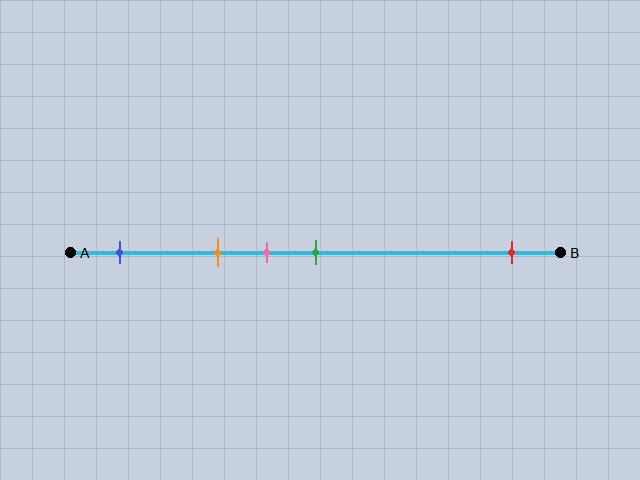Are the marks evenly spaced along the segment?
No, the marks are not evenly spaced.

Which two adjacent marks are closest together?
The pink and green marks are the closest adjacent pair.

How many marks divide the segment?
There are 5 marks dividing the segment.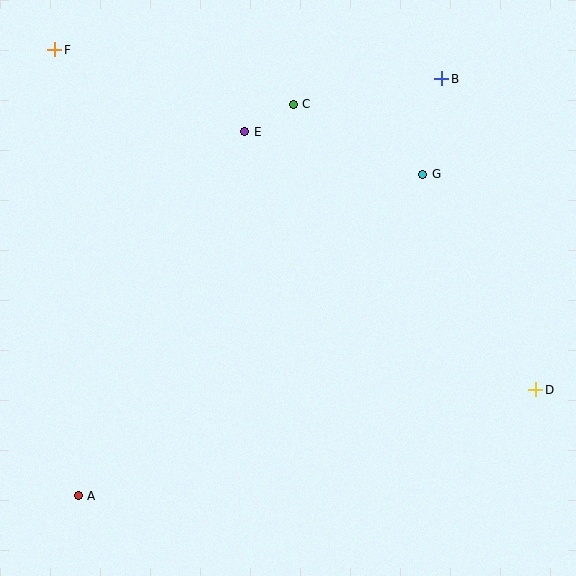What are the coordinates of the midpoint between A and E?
The midpoint between A and E is at (161, 314).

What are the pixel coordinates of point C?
Point C is at (293, 104).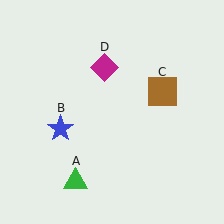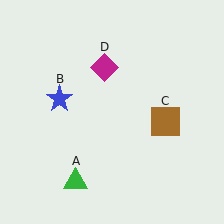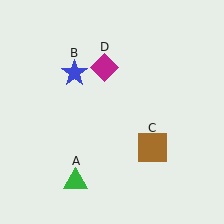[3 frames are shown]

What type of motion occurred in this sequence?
The blue star (object B), brown square (object C) rotated clockwise around the center of the scene.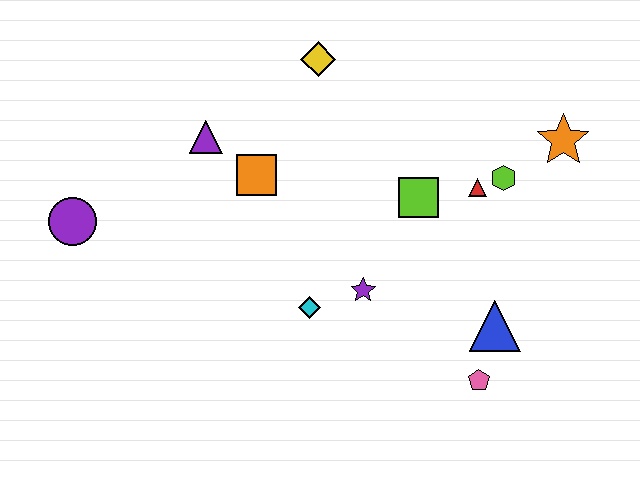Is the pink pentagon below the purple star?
Yes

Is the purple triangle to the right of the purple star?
No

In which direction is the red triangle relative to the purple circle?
The red triangle is to the right of the purple circle.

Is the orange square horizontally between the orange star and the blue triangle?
No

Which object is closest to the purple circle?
The purple triangle is closest to the purple circle.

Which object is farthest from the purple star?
The purple circle is farthest from the purple star.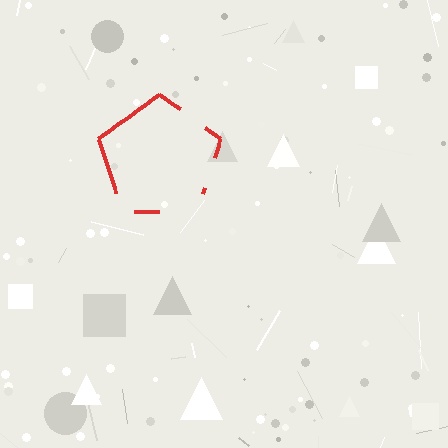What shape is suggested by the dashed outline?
The dashed outline suggests a pentagon.